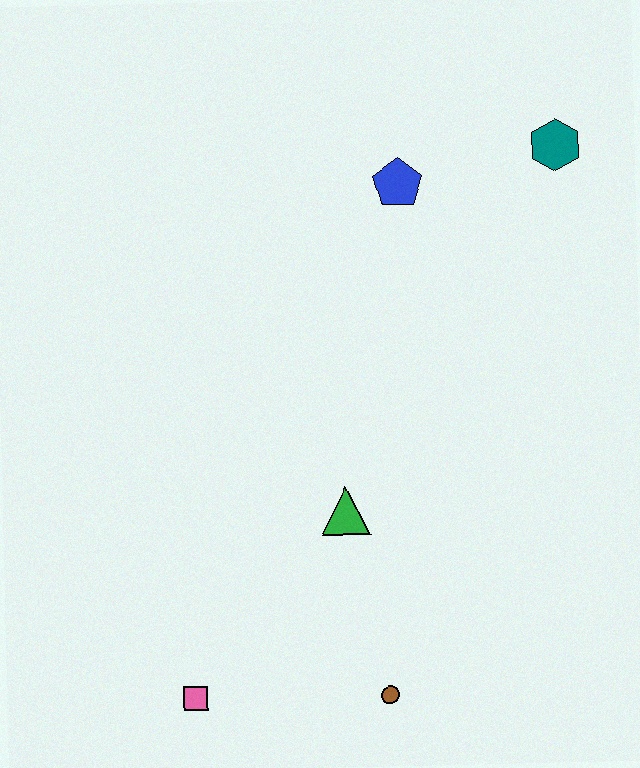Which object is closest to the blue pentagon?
The teal hexagon is closest to the blue pentagon.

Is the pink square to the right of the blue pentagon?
No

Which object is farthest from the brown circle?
The teal hexagon is farthest from the brown circle.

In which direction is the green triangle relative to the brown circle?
The green triangle is above the brown circle.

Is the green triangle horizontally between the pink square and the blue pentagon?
Yes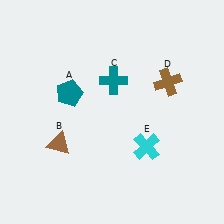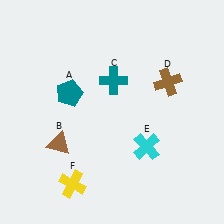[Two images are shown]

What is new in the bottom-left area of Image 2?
A yellow cross (F) was added in the bottom-left area of Image 2.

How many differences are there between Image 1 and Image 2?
There is 1 difference between the two images.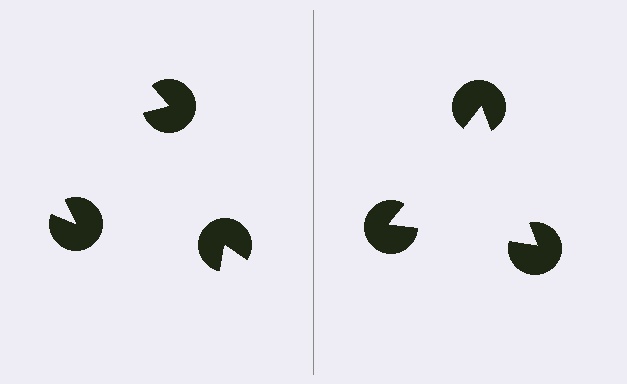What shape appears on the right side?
An illusory triangle.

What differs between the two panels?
The pac-man discs are positioned identically on both sides; only the wedge orientations differ. On the right they align to a triangle; on the left they are misaligned.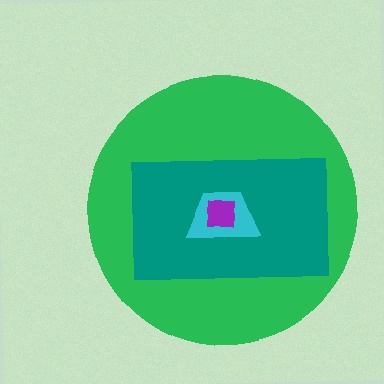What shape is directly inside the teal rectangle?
The cyan trapezoid.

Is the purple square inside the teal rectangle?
Yes.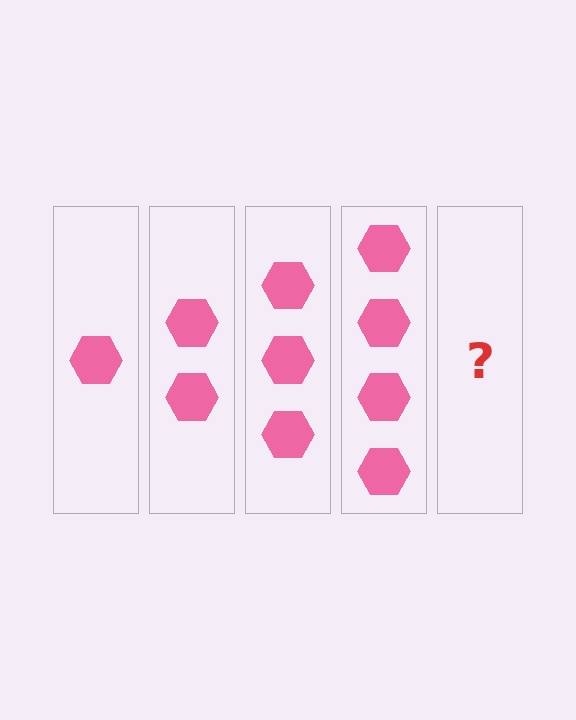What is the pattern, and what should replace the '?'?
The pattern is that each step adds one more hexagon. The '?' should be 5 hexagons.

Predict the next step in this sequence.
The next step is 5 hexagons.